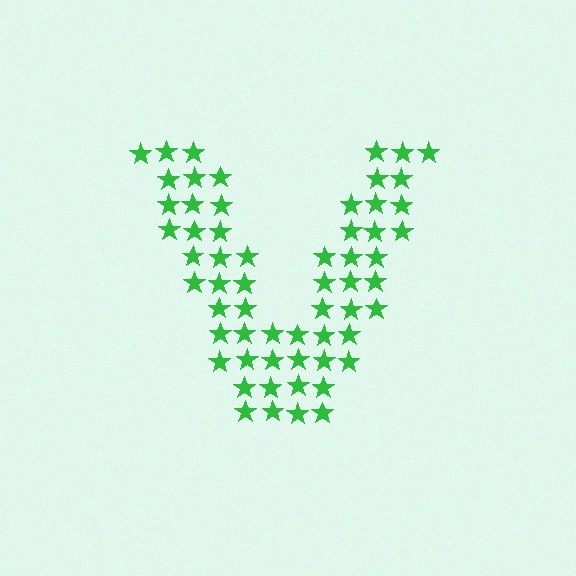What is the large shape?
The large shape is the letter V.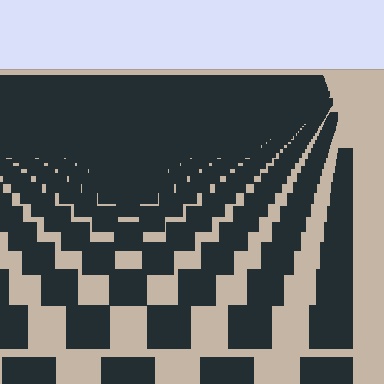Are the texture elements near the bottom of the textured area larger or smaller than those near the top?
Larger. Near the bottom, elements are closer to the viewer and appear at a bigger on-screen size.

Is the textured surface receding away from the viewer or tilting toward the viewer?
The surface is receding away from the viewer. Texture elements get smaller and denser toward the top.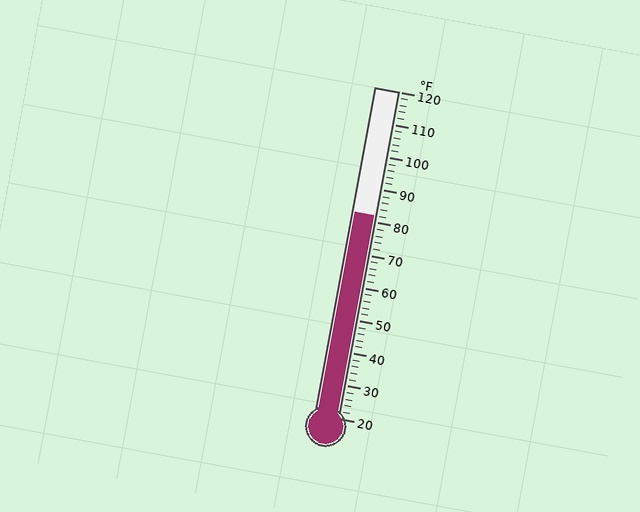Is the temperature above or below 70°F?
The temperature is above 70°F.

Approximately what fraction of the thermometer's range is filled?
The thermometer is filled to approximately 60% of its range.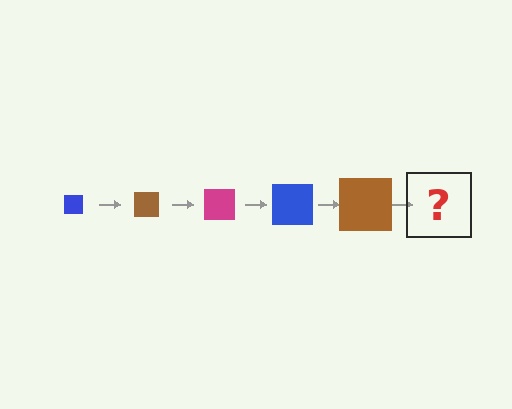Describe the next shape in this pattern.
It should be a magenta square, larger than the previous one.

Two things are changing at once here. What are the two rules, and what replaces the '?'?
The two rules are that the square grows larger each step and the color cycles through blue, brown, and magenta. The '?' should be a magenta square, larger than the previous one.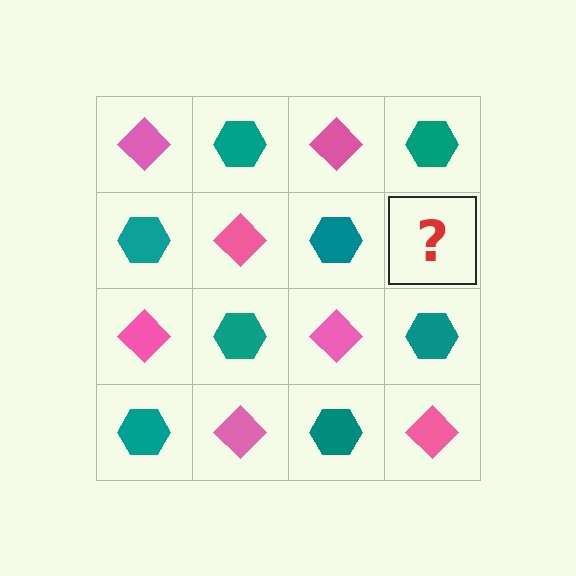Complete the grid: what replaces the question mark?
The question mark should be replaced with a pink diamond.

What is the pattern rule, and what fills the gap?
The rule is that it alternates pink diamond and teal hexagon in a checkerboard pattern. The gap should be filled with a pink diamond.